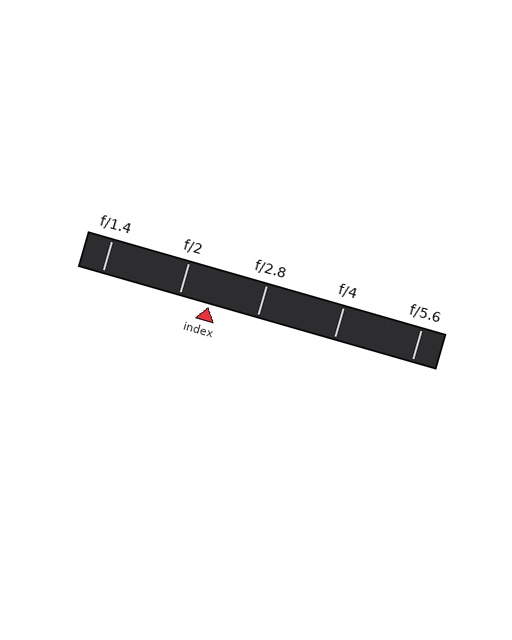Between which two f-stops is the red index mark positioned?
The index mark is between f/2 and f/2.8.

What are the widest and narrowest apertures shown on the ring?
The widest aperture shown is f/1.4 and the narrowest is f/5.6.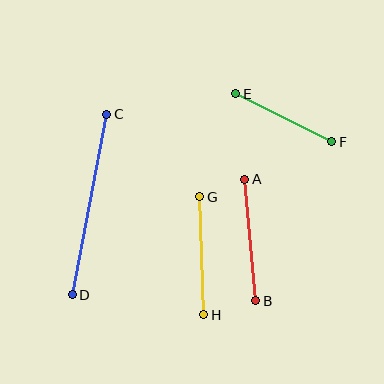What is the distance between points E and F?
The distance is approximately 108 pixels.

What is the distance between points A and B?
The distance is approximately 122 pixels.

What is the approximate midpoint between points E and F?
The midpoint is at approximately (284, 118) pixels.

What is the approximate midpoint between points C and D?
The midpoint is at approximately (89, 205) pixels.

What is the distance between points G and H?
The distance is approximately 118 pixels.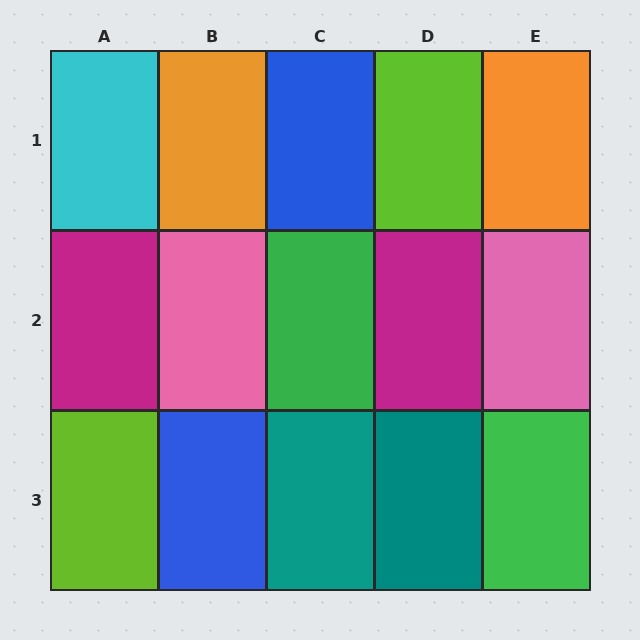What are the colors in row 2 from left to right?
Magenta, pink, green, magenta, pink.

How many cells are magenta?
2 cells are magenta.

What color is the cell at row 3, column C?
Teal.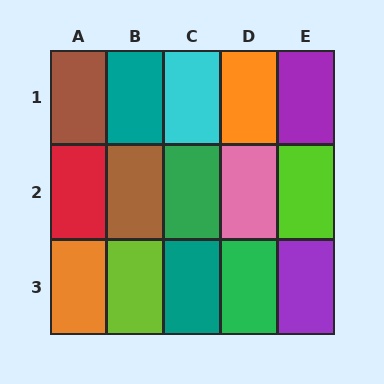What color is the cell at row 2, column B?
Brown.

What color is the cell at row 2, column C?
Green.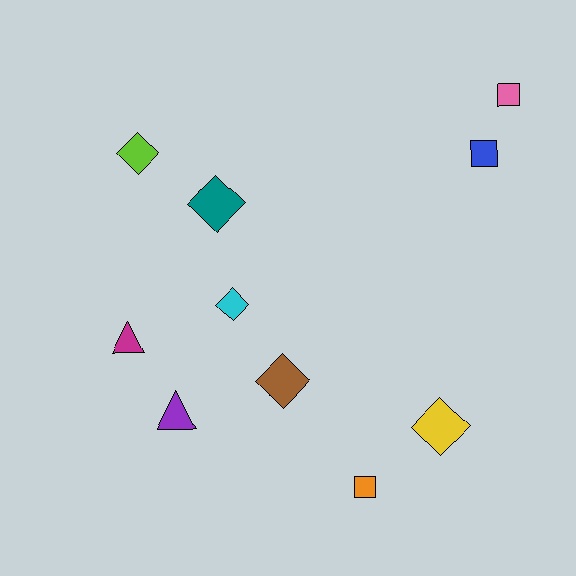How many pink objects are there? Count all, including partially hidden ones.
There is 1 pink object.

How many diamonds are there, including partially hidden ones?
There are 5 diamonds.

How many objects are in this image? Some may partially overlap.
There are 10 objects.